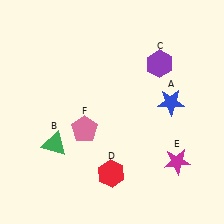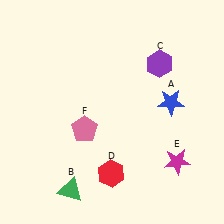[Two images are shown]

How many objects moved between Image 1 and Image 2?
1 object moved between the two images.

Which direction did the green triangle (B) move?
The green triangle (B) moved down.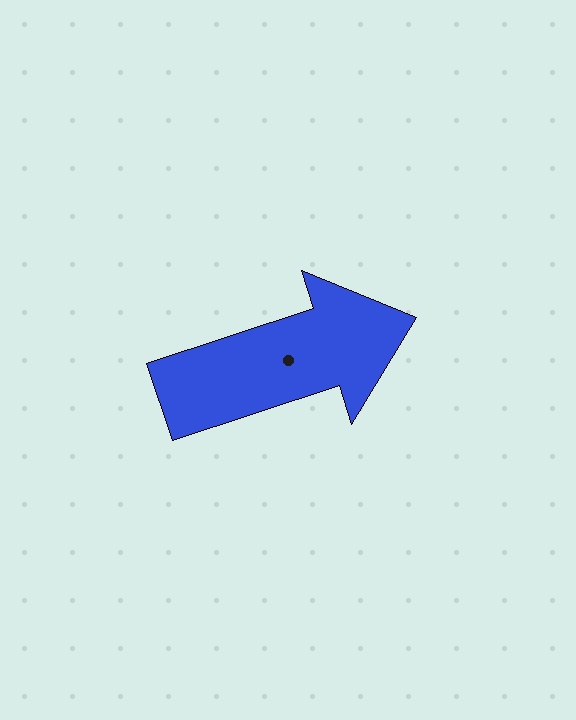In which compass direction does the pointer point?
East.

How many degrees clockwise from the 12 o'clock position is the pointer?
Approximately 72 degrees.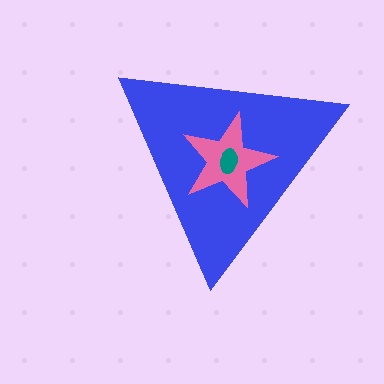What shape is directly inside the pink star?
The teal ellipse.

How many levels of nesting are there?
3.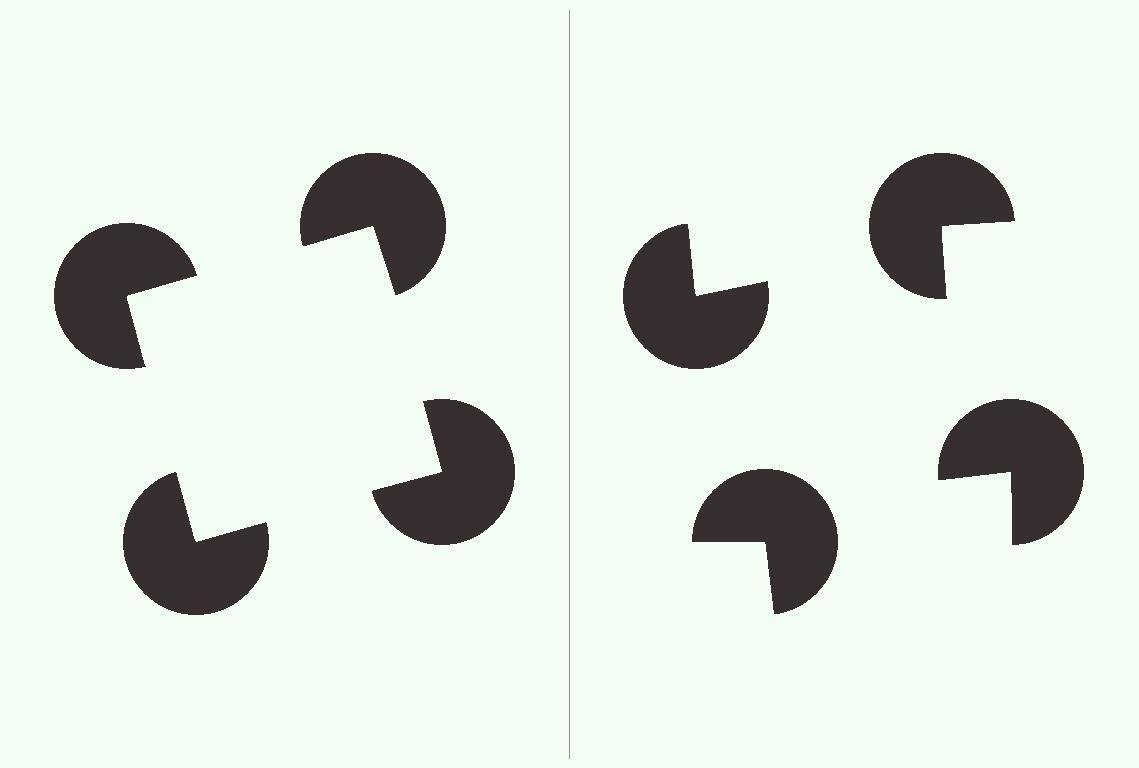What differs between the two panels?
The pac-man discs are positioned identically on both sides; only the wedge orientations differ. On the left they align to a square; on the right they are misaligned.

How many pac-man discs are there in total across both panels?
8 — 4 on each side.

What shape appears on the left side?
An illusory square.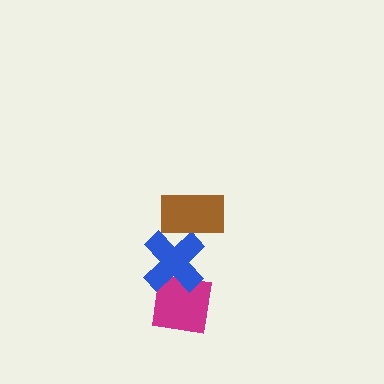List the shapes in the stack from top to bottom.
From top to bottom: the brown rectangle, the blue cross, the magenta square.